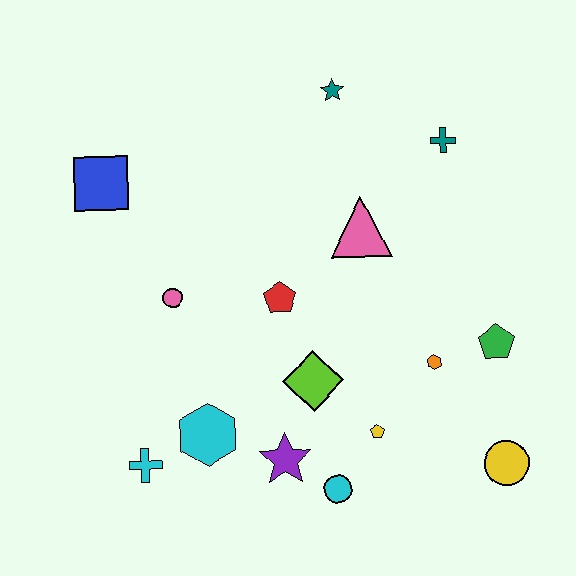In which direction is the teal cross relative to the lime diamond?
The teal cross is above the lime diamond.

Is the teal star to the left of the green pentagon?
Yes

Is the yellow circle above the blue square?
No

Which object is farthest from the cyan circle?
The teal star is farthest from the cyan circle.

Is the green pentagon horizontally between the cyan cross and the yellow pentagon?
No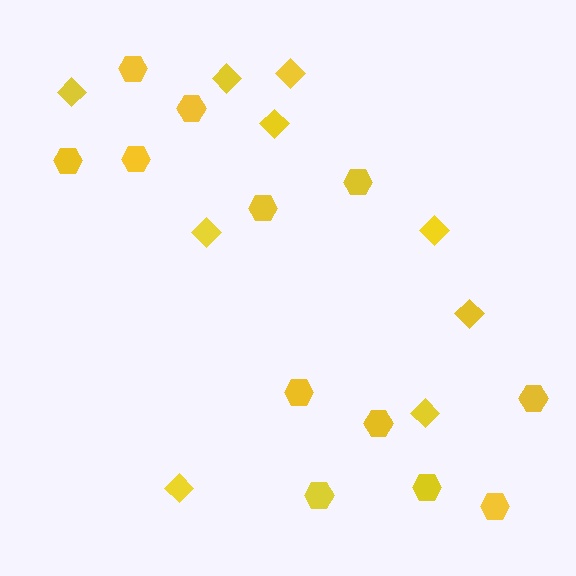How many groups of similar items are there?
There are 2 groups: one group of diamonds (9) and one group of hexagons (12).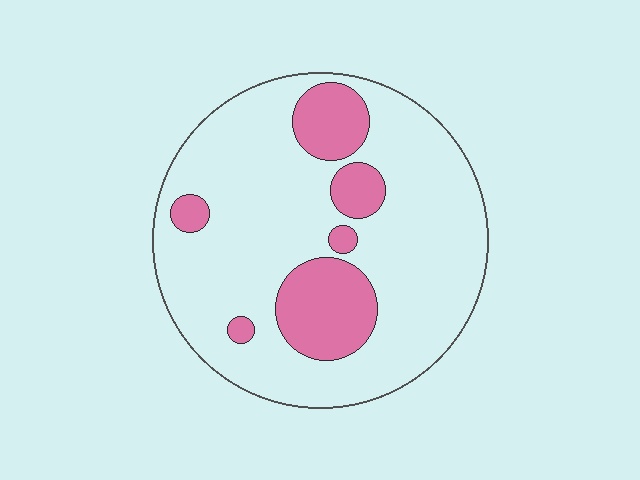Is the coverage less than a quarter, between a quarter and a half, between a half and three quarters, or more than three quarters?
Less than a quarter.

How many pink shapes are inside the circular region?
6.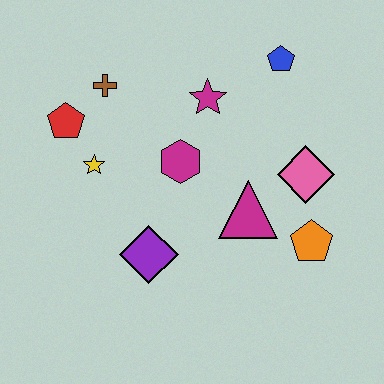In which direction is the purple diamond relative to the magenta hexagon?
The purple diamond is below the magenta hexagon.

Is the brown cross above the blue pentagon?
No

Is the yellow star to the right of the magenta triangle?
No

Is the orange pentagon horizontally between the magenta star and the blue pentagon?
No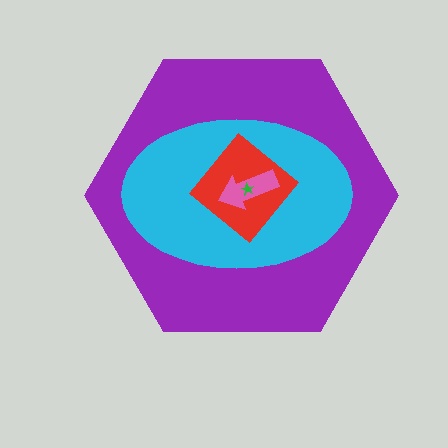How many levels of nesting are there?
5.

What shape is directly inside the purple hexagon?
The cyan ellipse.